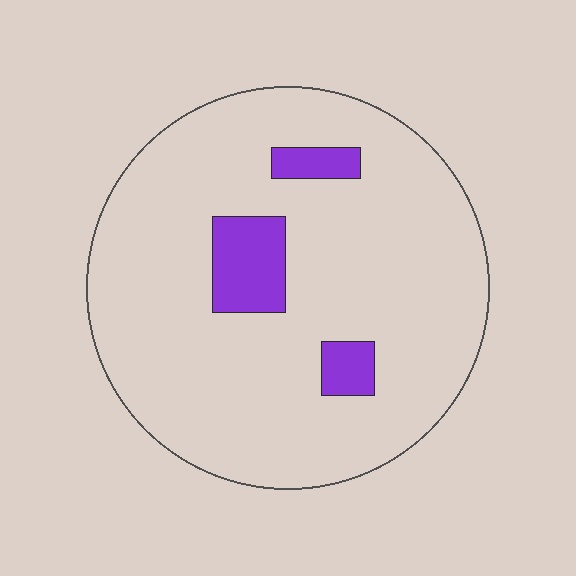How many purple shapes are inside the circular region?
3.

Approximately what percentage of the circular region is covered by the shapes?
Approximately 10%.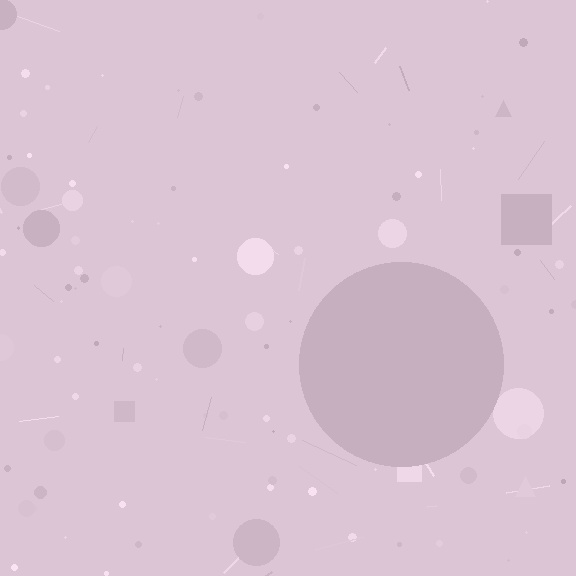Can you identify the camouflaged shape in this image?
The camouflaged shape is a circle.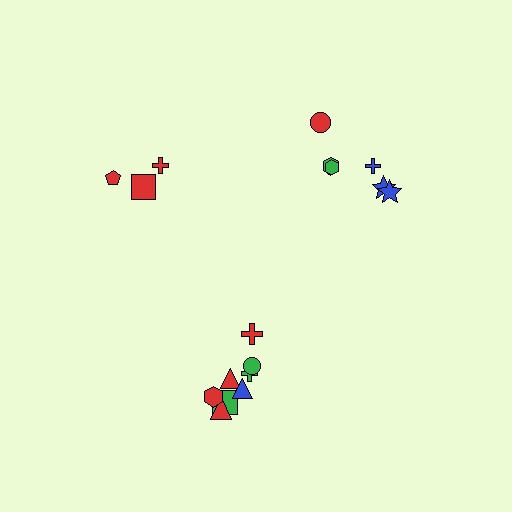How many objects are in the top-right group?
There are 6 objects.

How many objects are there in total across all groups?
There are 17 objects.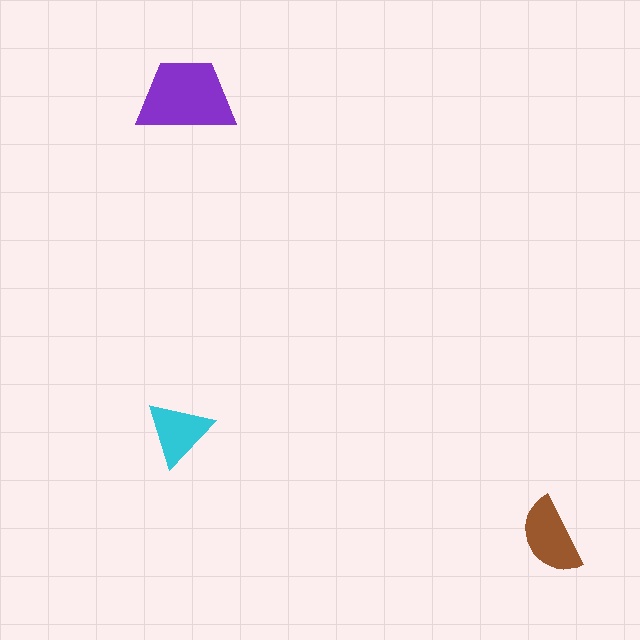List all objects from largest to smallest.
The purple trapezoid, the brown semicircle, the cyan triangle.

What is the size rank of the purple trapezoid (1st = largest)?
1st.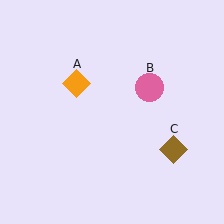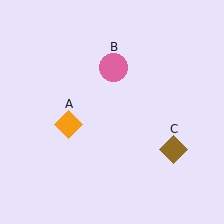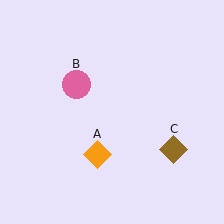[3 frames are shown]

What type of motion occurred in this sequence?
The orange diamond (object A), pink circle (object B) rotated counterclockwise around the center of the scene.